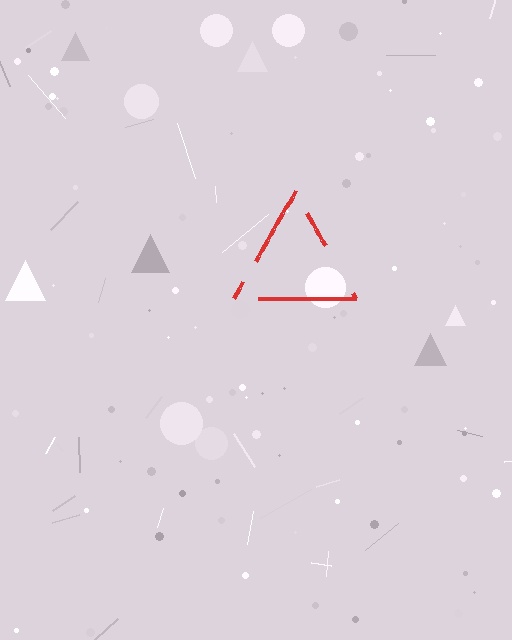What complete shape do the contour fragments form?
The contour fragments form a triangle.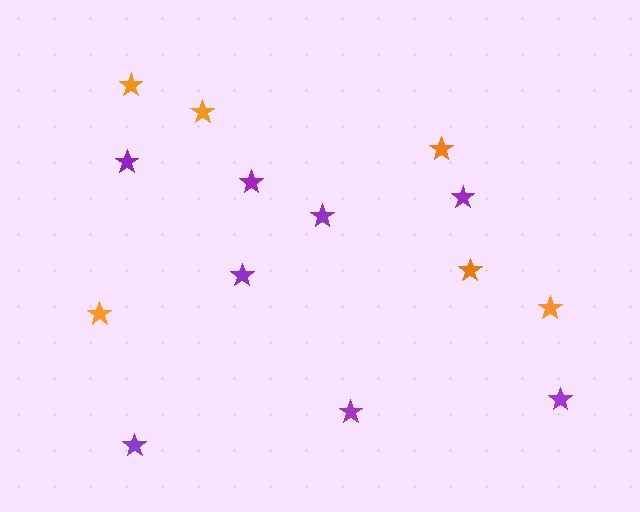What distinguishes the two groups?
There are 2 groups: one group of orange stars (6) and one group of purple stars (8).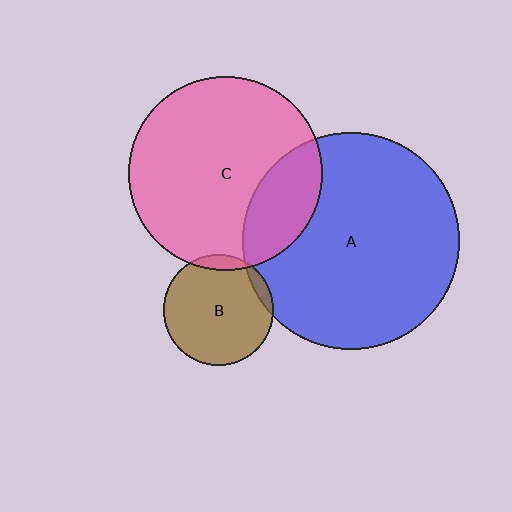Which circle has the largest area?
Circle A (blue).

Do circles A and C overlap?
Yes.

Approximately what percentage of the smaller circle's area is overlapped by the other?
Approximately 20%.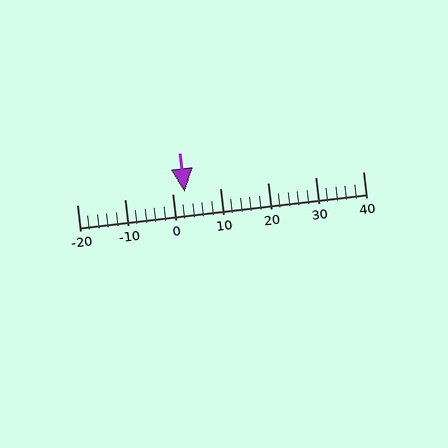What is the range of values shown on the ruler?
The ruler shows values from -20 to 40.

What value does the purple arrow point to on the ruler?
The purple arrow points to approximately 3.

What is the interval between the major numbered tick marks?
The major tick marks are spaced 10 units apart.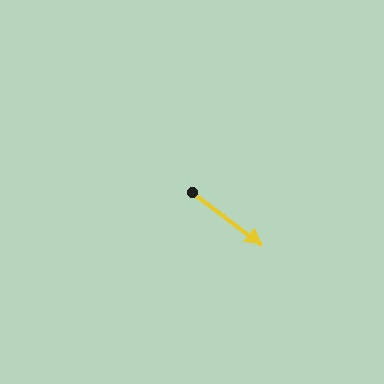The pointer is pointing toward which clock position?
Roughly 4 o'clock.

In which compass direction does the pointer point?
Southeast.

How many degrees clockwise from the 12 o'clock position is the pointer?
Approximately 127 degrees.